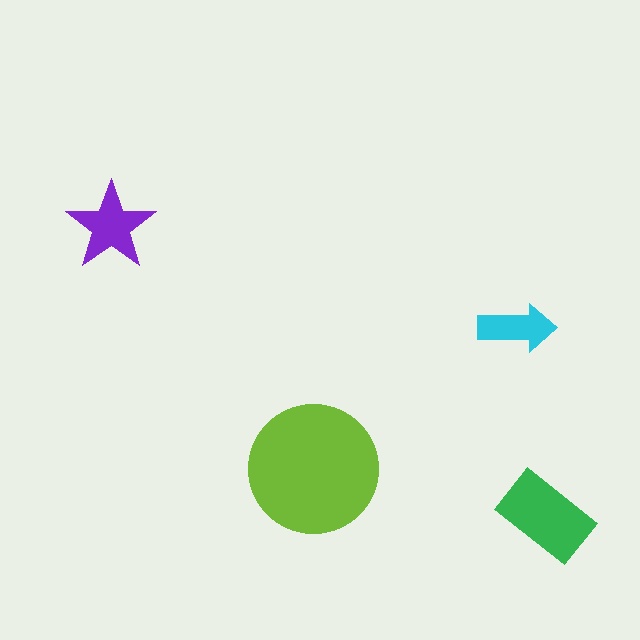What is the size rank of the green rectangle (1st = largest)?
2nd.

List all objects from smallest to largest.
The cyan arrow, the purple star, the green rectangle, the lime circle.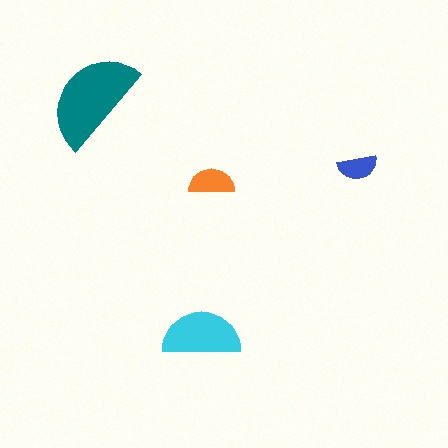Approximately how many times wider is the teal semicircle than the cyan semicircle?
About 1.5 times wider.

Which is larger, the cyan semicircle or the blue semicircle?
The cyan one.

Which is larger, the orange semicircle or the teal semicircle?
The teal one.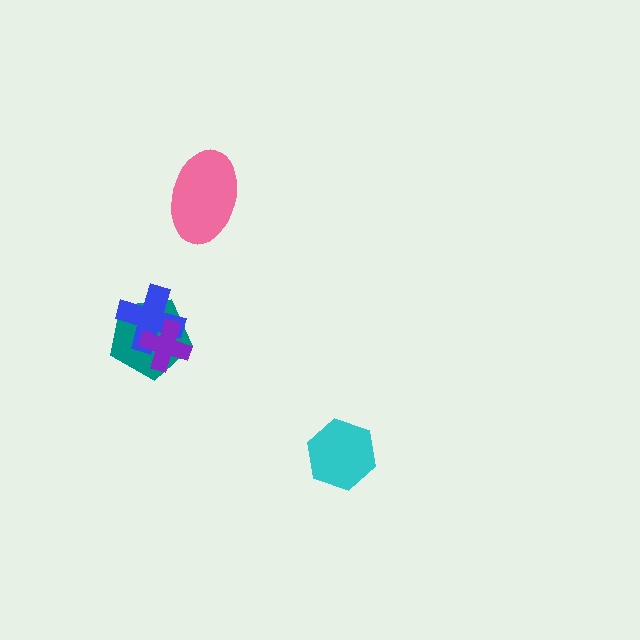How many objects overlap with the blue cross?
2 objects overlap with the blue cross.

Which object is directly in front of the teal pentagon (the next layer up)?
The blue cross is directly in front of the teal pentagon.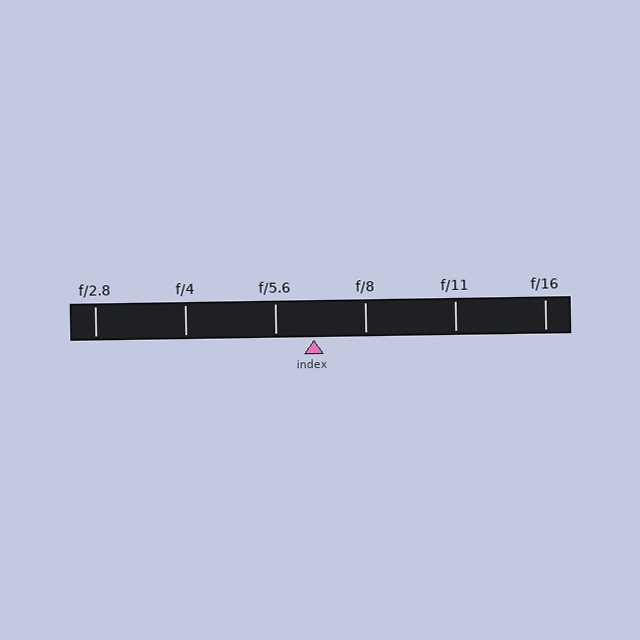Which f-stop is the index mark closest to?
The index mark is closest to f/5.6.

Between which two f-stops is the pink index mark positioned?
The index mark is between f/5.6 and f/8.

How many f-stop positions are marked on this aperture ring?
There are 6 f-stop positions marked.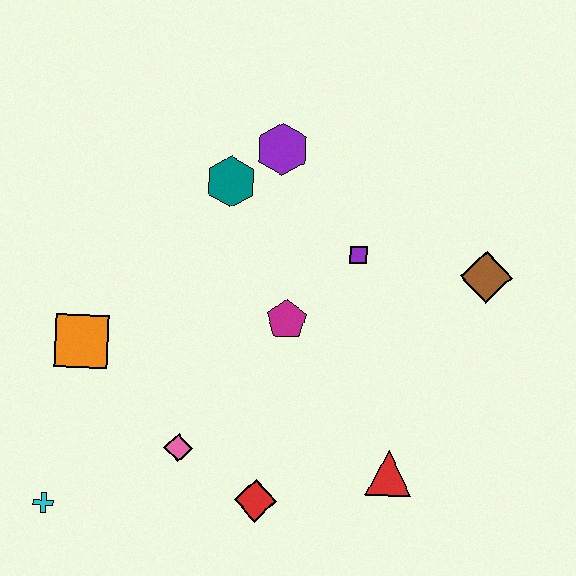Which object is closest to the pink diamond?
The red diamond is closest to the pink diamond.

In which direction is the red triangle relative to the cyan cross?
The red triangle is to the right of the cyan cross.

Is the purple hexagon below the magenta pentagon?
No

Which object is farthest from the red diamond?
The purple hexagon is farthest from the red diamond.